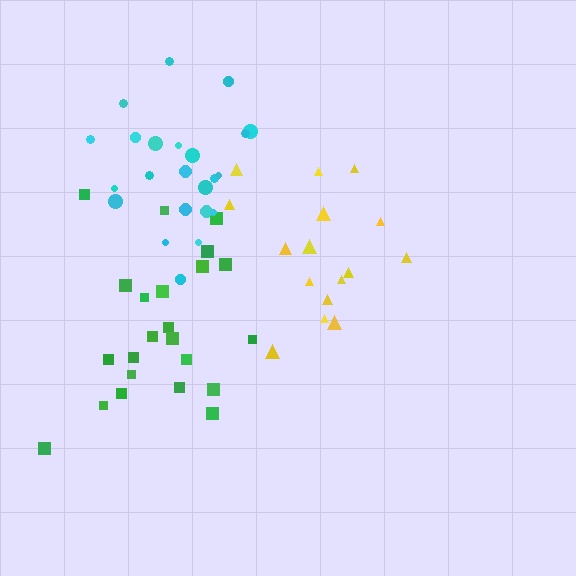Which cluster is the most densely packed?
Yellow.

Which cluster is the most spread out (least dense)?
Cyan.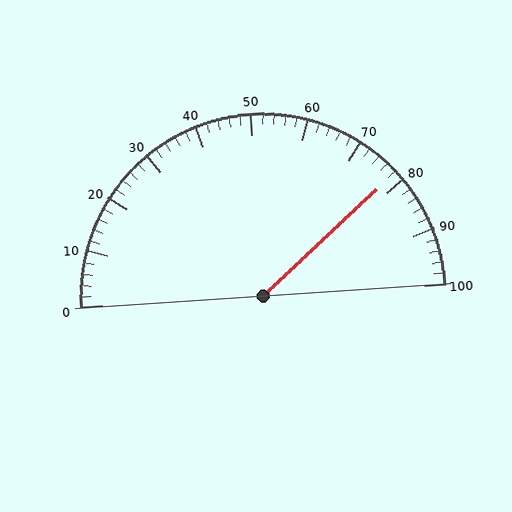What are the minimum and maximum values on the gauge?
The gauge ranges from 0 to 100.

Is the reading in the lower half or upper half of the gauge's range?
The reading is in the upper half of the range (0 to 100).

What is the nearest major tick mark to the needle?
The nearest major tick mark is 80.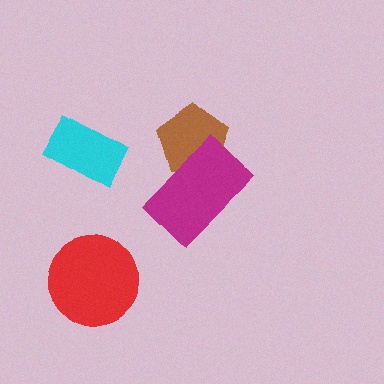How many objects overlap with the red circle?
0 objects overlap with the red circle.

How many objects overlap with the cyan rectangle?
0 objects overlap with the cyan rectangle.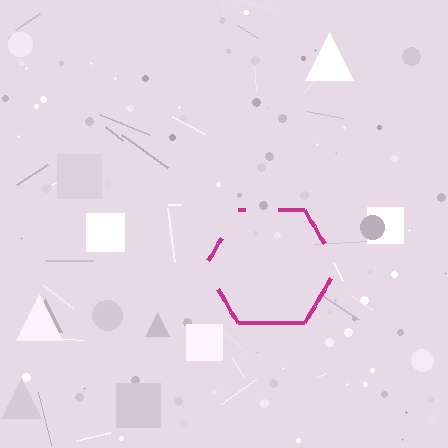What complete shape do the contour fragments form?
The contour fragments form a hexagon.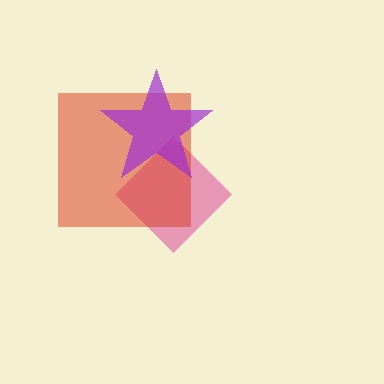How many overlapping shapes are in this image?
There are 3 overlapping shapes in the image.